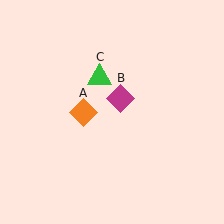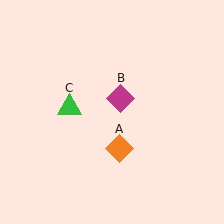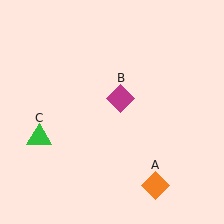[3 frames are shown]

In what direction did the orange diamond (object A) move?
The orange diamond (object A) moved down and to the right.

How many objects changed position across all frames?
2 objects changed position: orange diamond (object A), green triangle (object C).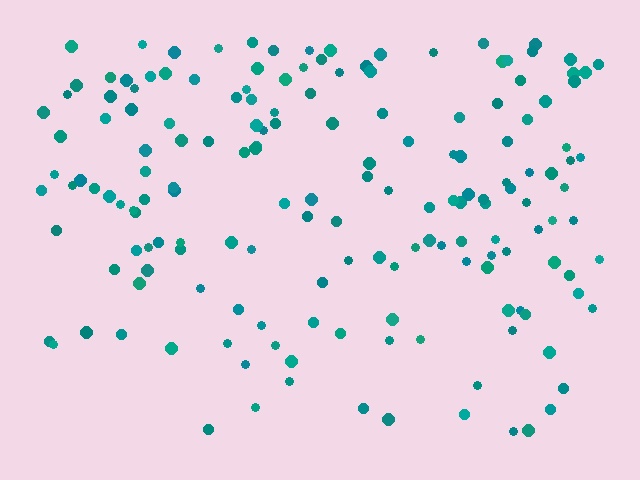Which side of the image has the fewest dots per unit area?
The bottom.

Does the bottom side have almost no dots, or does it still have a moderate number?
Still a moderate number, just noticeably fewer than the top.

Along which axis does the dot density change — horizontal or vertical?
Vertical.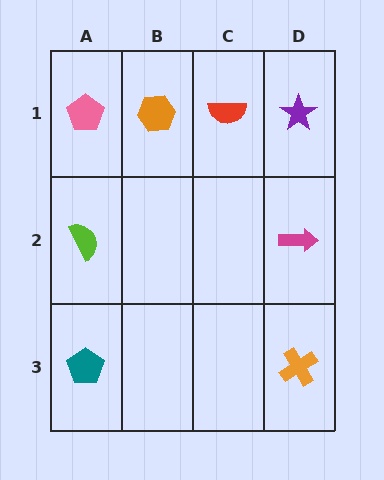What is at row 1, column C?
A red semicircle.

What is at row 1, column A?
A pink pentagon.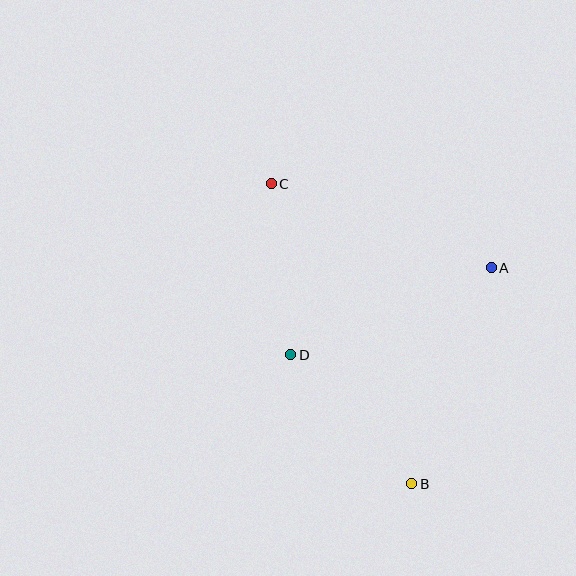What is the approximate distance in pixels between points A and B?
The distance between A and B is approximately 230 pixels.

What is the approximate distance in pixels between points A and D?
The distance between A and D is approximately 219 pixels.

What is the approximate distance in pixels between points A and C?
The distance between A and C is approximately 235 pixels.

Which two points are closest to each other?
Points C and D are closest to each other.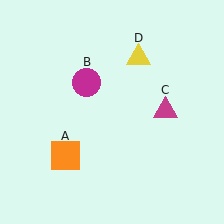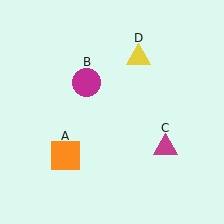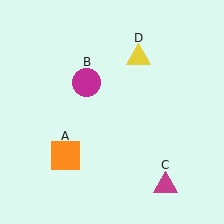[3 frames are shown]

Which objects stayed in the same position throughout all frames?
Orange square (object A) and magenta circle (object B) and yellow triangle (object D) remained stationary.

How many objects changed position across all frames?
1 object changed position: magenta triangle (object C).